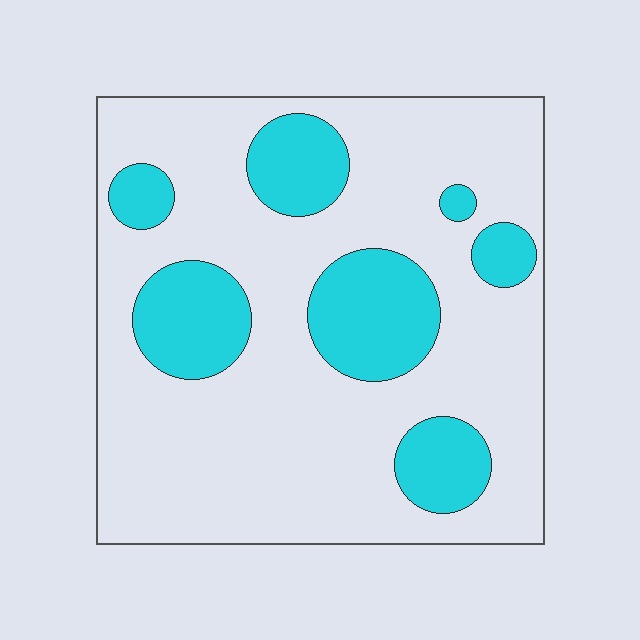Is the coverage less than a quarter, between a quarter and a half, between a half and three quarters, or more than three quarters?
Less than a quarter.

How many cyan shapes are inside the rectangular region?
7.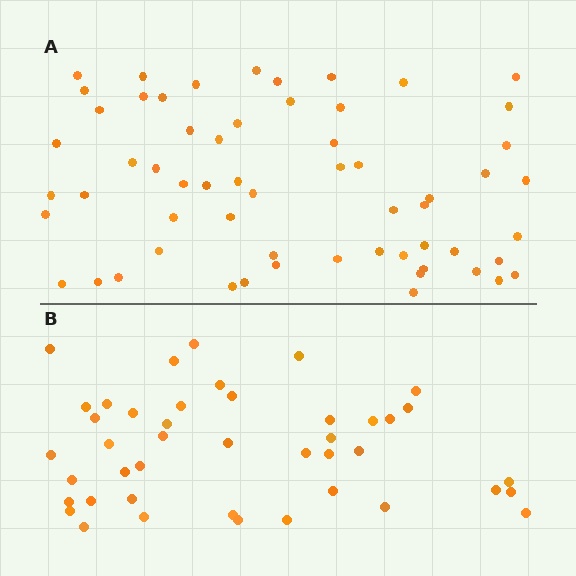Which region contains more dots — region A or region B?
Region A (the top region) has more dots.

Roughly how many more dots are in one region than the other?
Region A has approximately 15 more dots than region B.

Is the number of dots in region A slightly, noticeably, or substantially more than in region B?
Region A has noticeably more, but not dramatically so. The ratio is roughly 1.4 to 1.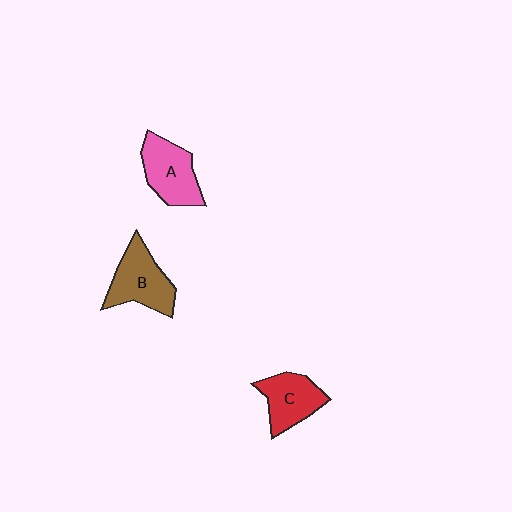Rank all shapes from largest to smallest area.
From largest to smallest: B (brown), A (pink), C (red).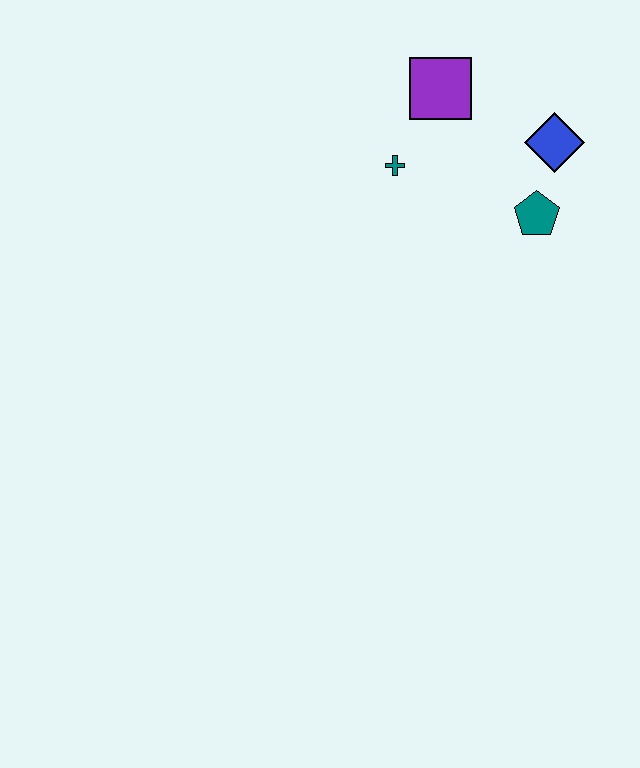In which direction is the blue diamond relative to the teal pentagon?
The blue diamond is above the teal pentagon.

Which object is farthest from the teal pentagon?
The purple square is farthest from the teal pentagon.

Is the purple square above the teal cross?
Yes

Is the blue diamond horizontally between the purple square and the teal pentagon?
No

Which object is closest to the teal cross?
The purple square is closest to the teal cross.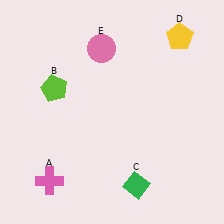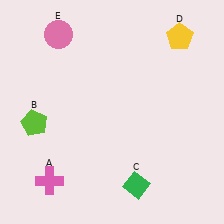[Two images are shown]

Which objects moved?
The objects that moved are: the lime pentagon (B), the pink circle (E).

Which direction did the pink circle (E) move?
The pink circle (E) moved left.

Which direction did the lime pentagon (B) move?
The lime pentagon (B) moved down.